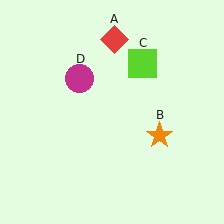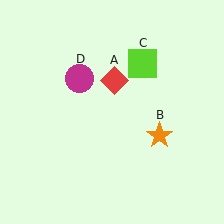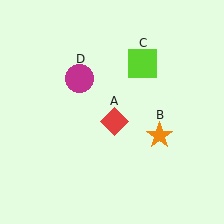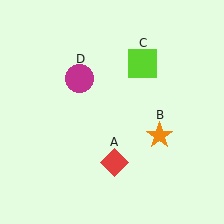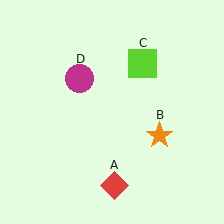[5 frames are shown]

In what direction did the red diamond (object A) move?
The red diamond (object A) moved down.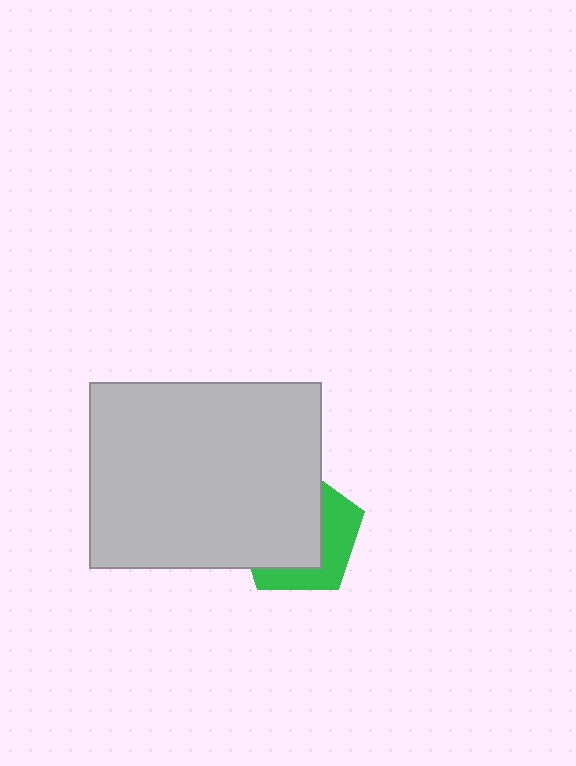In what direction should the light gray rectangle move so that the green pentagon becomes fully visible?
The light gray rectangle should move left. That is the shortest direction to clear the overlap and leave the green pentagon fully visible.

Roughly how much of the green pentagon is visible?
A small part of it is visible (roughly 38%).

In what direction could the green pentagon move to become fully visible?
The green pentagon could move right. That would shift it out from behind the light gray rectangle entirely.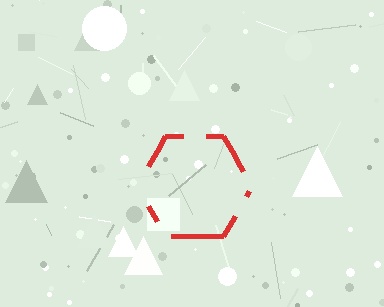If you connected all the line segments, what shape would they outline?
They would outline a hexagon.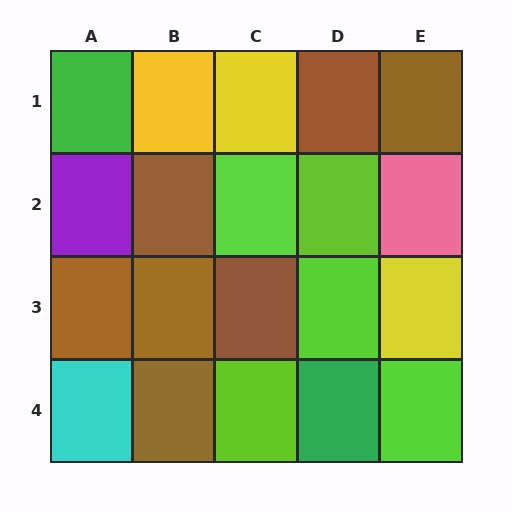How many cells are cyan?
1 cell is cyan.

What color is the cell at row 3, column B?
Brown.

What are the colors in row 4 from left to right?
Cyan, brown, lime, green, lime.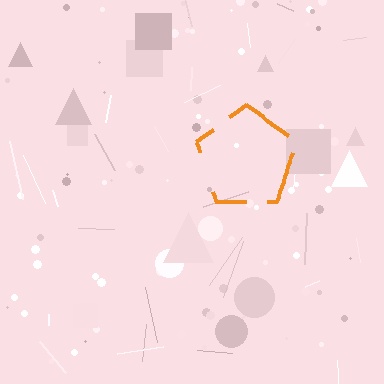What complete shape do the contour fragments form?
The contour fragments form a pentagon.